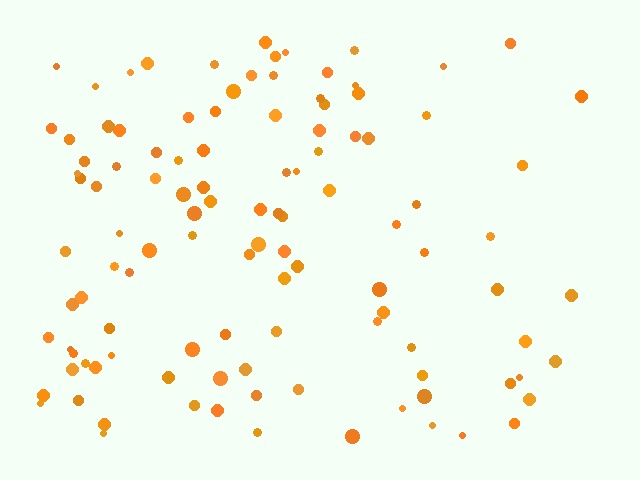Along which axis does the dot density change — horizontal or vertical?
Horizontal.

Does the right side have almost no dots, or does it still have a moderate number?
Still a moderate number, just noticeably fewer than the left.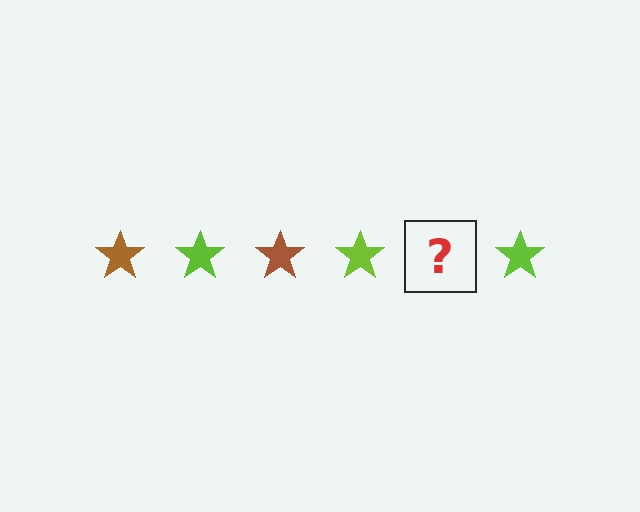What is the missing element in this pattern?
The missing element is a brown star.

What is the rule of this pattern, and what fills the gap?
The rule is that the pattern cycles through brown, lime stars. The gap should be filled with a brown star.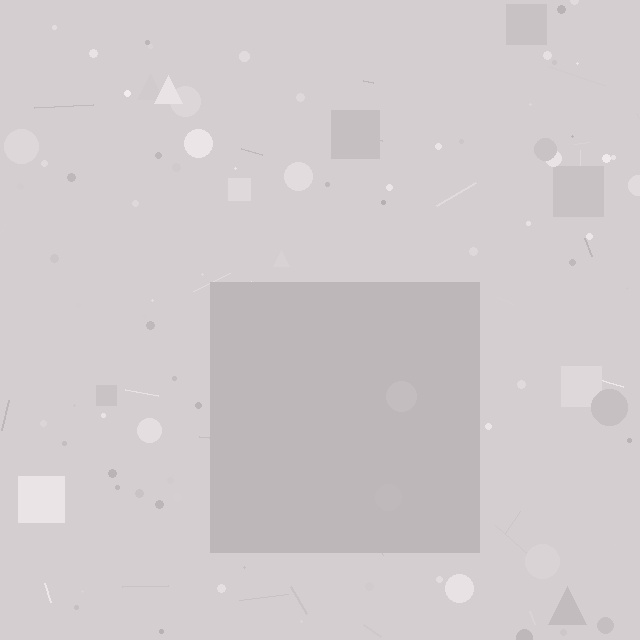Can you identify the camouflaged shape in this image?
The camouflaged shape is a square.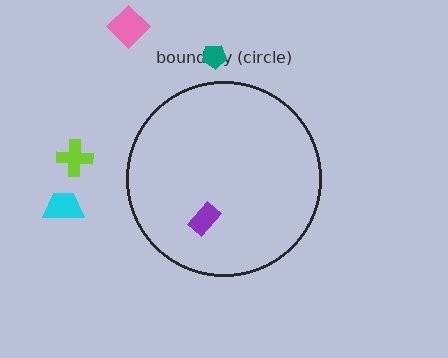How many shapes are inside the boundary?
1 inside, 4 outside.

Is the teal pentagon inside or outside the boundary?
Outside.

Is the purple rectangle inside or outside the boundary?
Inside.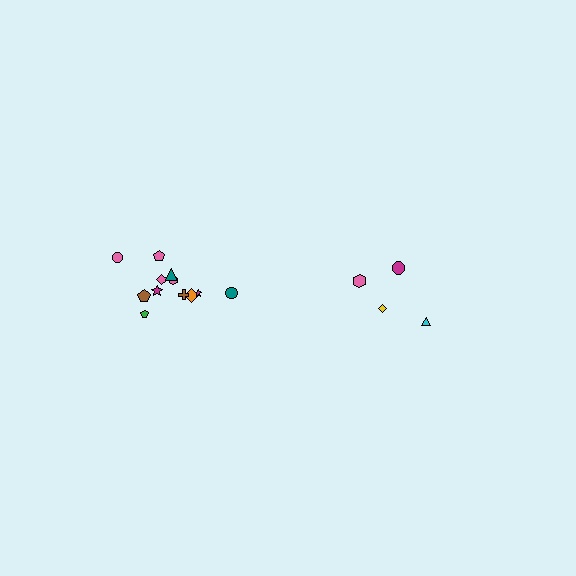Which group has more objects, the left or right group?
The left group.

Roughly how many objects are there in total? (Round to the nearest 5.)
Roughly 15 objects in total.